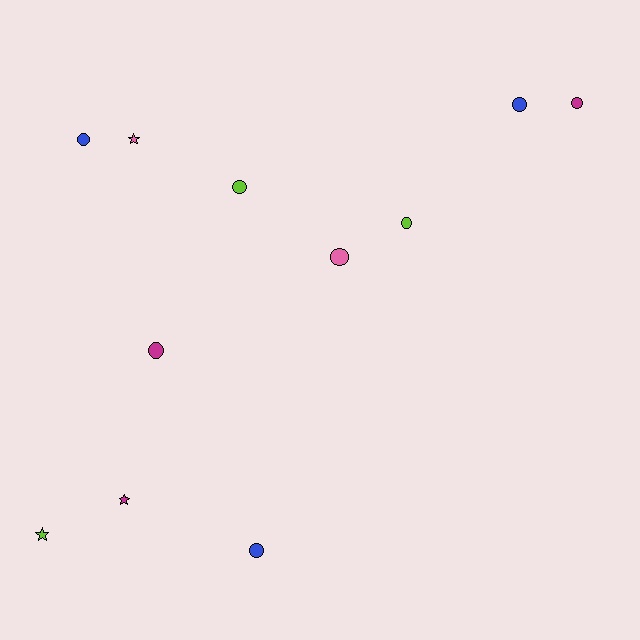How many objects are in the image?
There are 11 objects.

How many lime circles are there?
There are 2 lime circles.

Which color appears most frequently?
Blue, with 3 objects.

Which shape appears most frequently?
Circle, with 8 objects.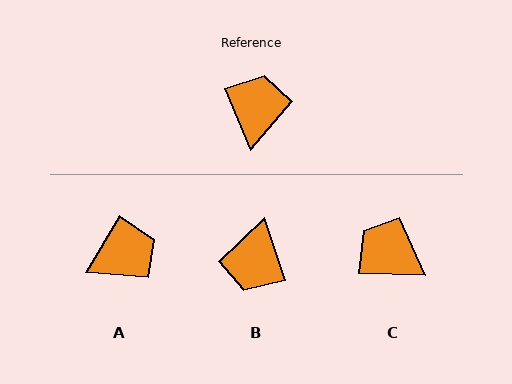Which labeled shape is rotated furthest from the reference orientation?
B, about 175 degrees away.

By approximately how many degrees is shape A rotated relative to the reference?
Approximately 54 degrees clockwise.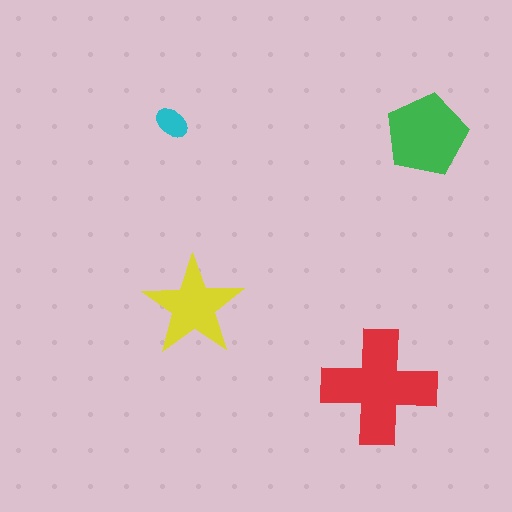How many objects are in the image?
There are 4 objects in the image.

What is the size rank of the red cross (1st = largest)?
1st.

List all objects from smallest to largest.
The cyan ellipse, the yellow star, the green pentagon, the red cross.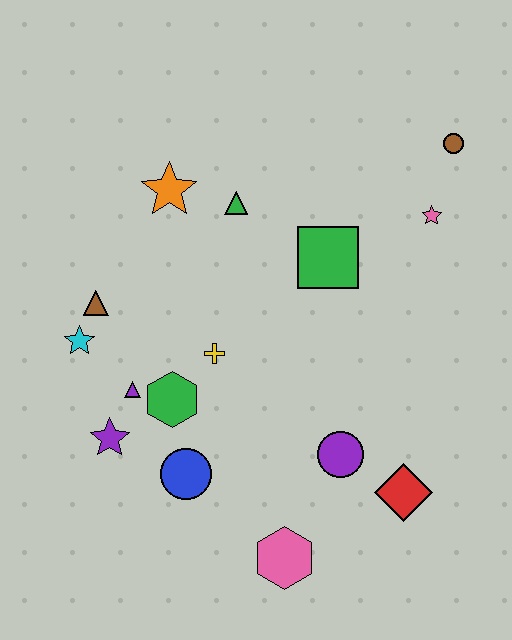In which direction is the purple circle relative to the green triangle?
The purple circle is below the green triangle.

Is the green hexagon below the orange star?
Yes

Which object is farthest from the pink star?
The purple star is farthest from the pink star.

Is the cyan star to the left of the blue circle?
Yes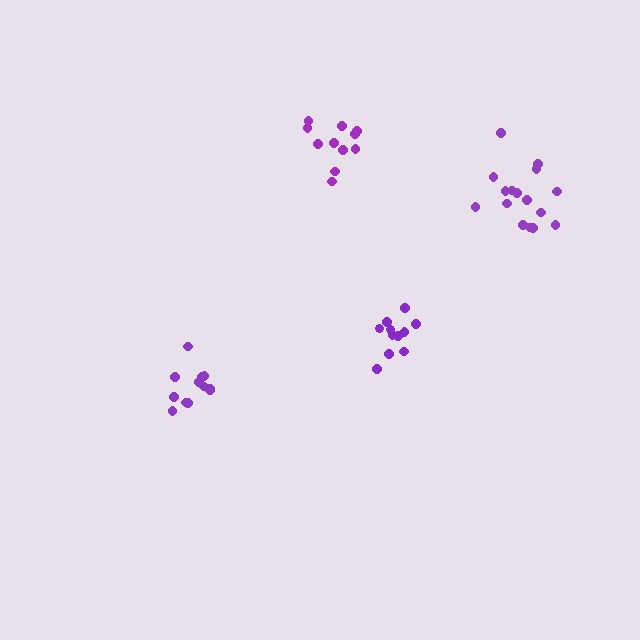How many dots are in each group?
Group 1: 16 dots, Group 2: 12 dots, Group 3: 11 dots, Group 4: 11 dots (50 total).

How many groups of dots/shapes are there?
There are 4 groups.